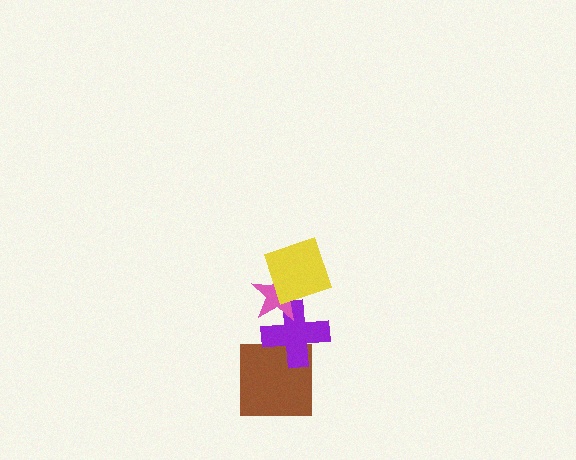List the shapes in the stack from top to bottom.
From top to bottom: the yellow square, the pink star, the purple cross, the brown square.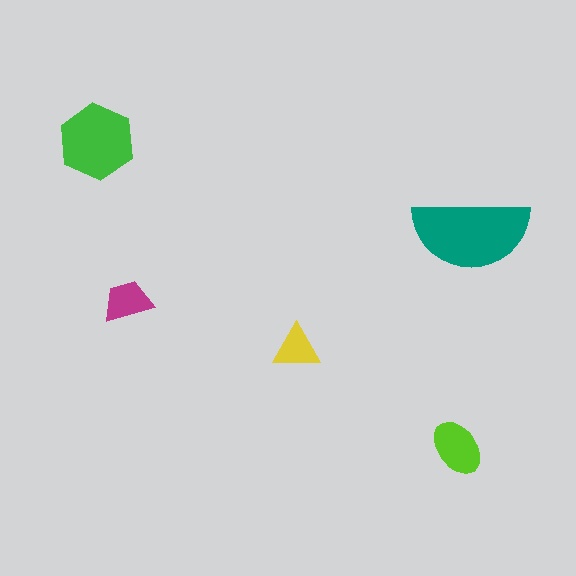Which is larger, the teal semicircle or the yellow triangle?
The teal semicircle.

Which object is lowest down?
The lime ellipse is bottommost.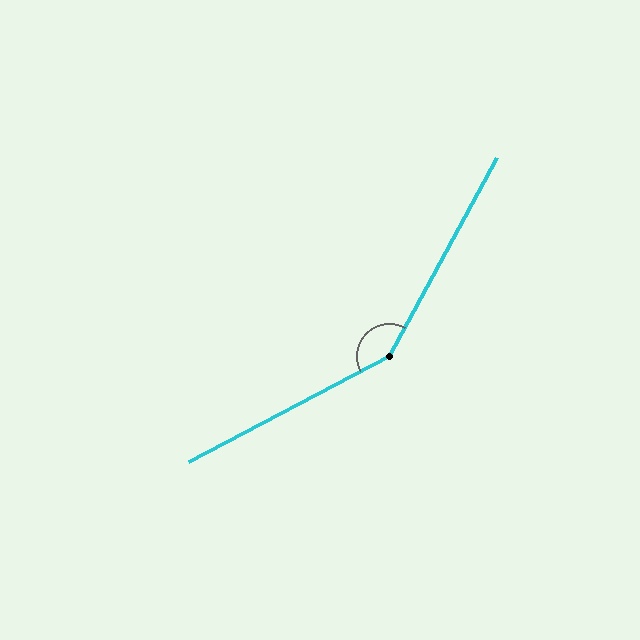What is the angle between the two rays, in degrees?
Approximately 146 degrees.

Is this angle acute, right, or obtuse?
It is obtuse.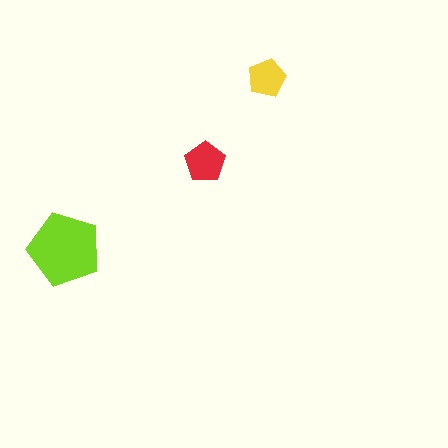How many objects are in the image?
There are 3 objects in the image.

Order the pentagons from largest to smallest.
the lime one, the red one, the yellow one.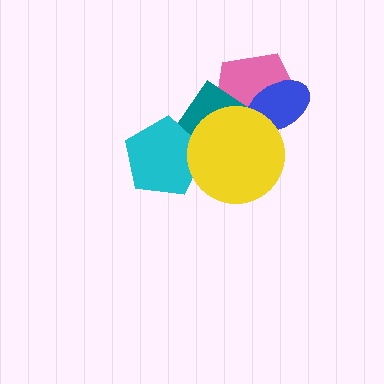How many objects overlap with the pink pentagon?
3 objects overlap with the pink pentagon.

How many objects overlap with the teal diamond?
3 objects overlap with the teal diamond.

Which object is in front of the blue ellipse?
The yellow circle is in front of the blue ellipse.